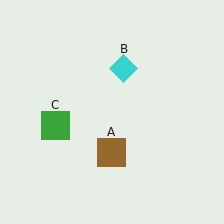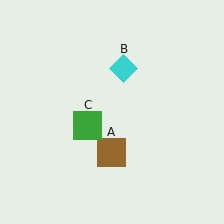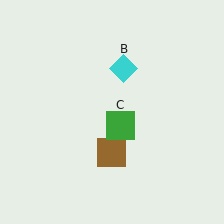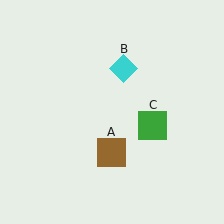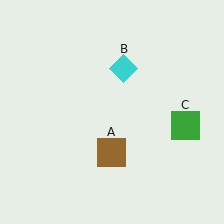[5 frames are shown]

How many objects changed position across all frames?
1 object changed position: green square (object C).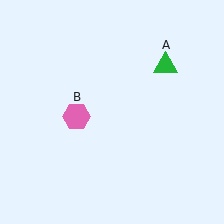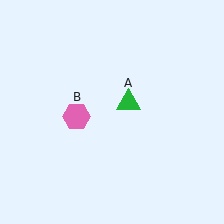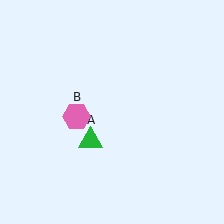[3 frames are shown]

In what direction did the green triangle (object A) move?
The green triangle (object A) moved down and to the left.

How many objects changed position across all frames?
1 object changed position: green triangle (object A).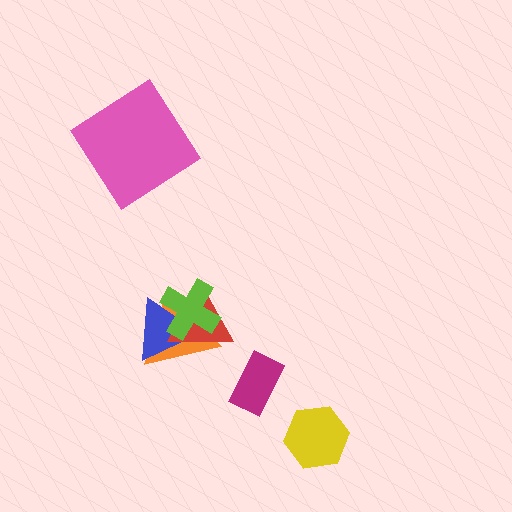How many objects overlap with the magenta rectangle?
0 objects overlap with the magenta rectangle.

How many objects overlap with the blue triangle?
3 objects overlap with the blue triangle.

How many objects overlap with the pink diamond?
0 objects overlap with the pink diamond.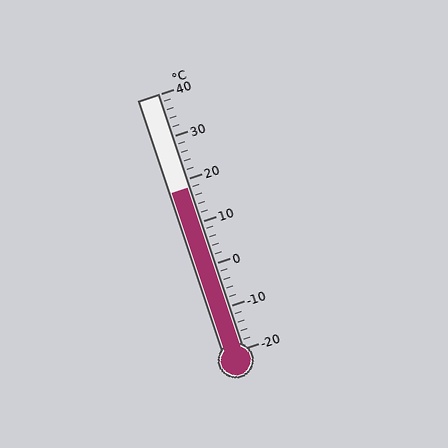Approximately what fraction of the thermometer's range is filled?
The thermometer is filled to approximately 65% of its range.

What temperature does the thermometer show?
The thermometer shows approximately 18°C.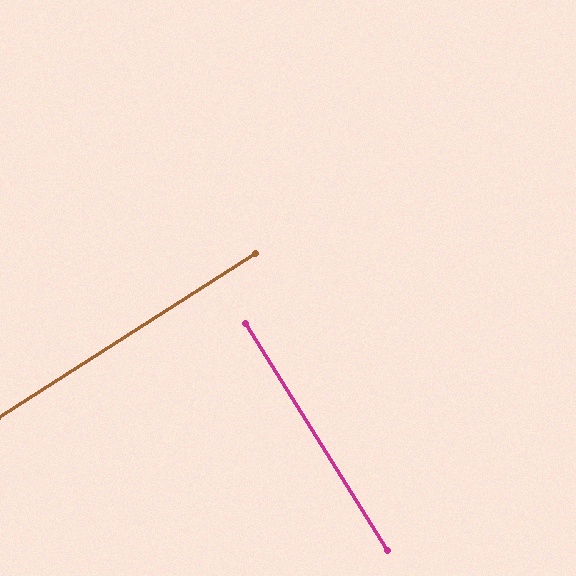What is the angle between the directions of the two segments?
Approximately 90 degrees.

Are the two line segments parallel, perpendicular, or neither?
Perpendicular — they meet at approximately 90°.